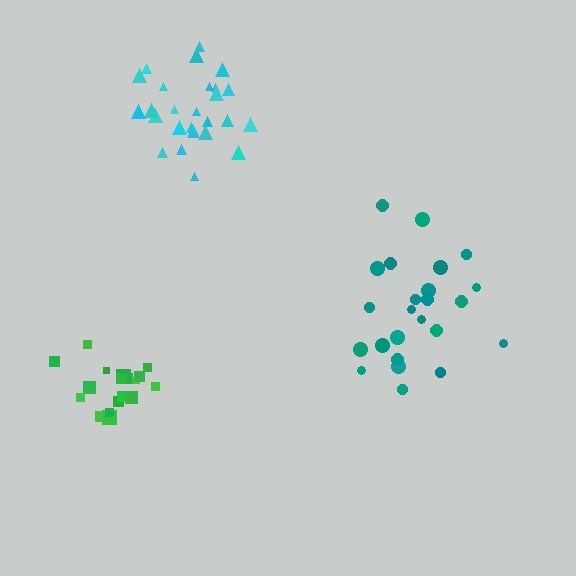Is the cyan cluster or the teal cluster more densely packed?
Cyan.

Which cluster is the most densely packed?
Green.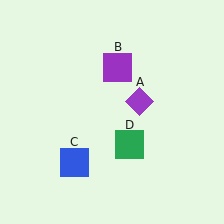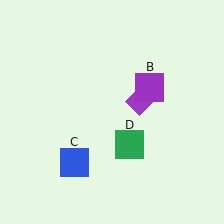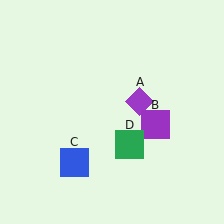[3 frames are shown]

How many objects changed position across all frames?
1 object changed position: purple square (object B).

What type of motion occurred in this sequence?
The purple square (object B) rotated clockwise around the center of the scene.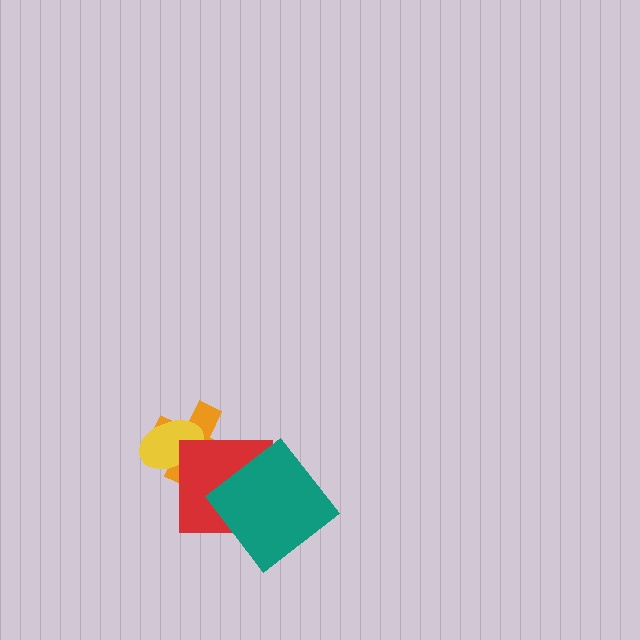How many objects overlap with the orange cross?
2 objects overlap with the orange cross.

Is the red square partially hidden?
Yes, it is partially covered by another shape.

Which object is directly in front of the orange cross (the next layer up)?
The yellow ellipse is directly in front of the orange cross.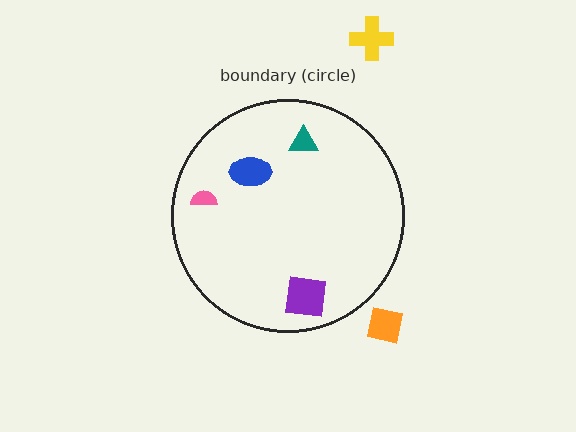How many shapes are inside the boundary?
4 inside, 2 outside.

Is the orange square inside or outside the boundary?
Outside.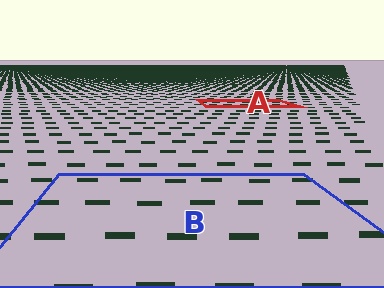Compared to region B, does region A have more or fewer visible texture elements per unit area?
Region A has more texture elements per unit area — they are packed more densely because it is farther away.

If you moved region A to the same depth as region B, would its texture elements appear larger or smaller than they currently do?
They would appear larger. At a closer depth, the same texture elements are projected at a bigger on-screen size.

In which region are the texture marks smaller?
The texture marks are smaller in region A, because it is farther away.